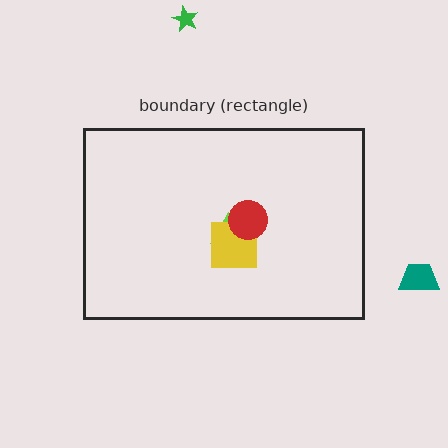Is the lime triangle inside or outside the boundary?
Inside.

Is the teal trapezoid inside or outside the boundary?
Outside.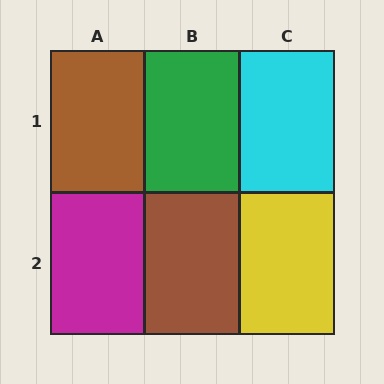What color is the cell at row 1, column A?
Brown.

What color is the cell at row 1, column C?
Cyan.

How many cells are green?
1 cell is green.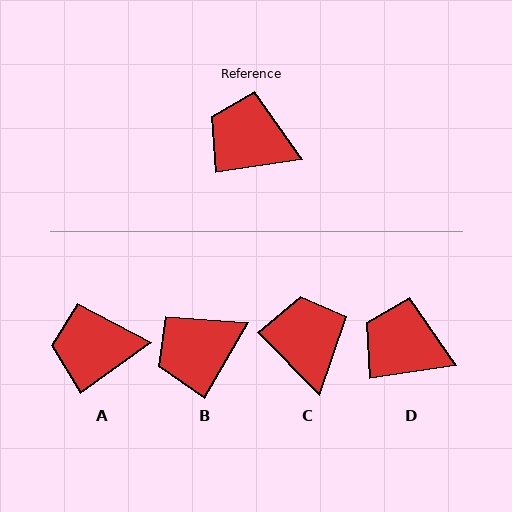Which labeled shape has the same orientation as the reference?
D.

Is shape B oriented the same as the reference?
No, it is off by about 52 degrees.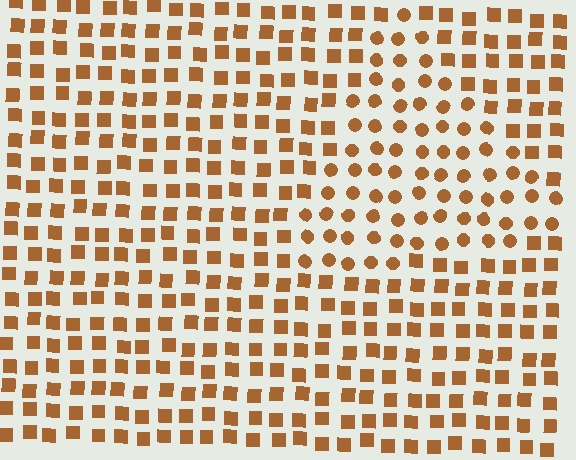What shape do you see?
I see a triangle.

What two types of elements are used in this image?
The image uses circles inside the triangle region and squares outside it.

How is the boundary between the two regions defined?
The boundary is defined by a change in element shape: circles inside vs. squares outside. All elements share the same color and spacing.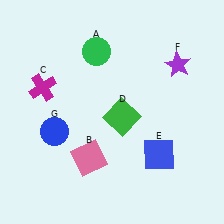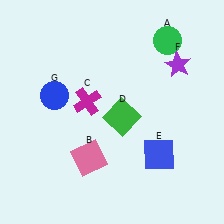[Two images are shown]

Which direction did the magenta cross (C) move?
The magenta cross (C) moved right.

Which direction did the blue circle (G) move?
The blue circle (G) moved up.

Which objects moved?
The objects that moved are: the green circle (A), the magenta cross (C), the blue circle (G).